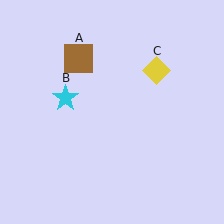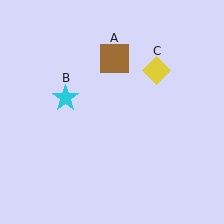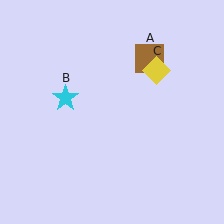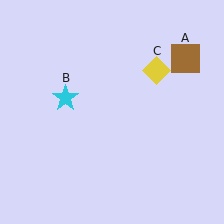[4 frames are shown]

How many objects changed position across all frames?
1 object changed position: brown square (object A).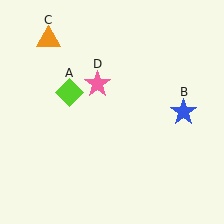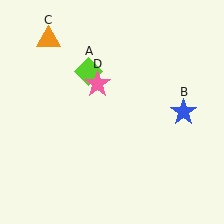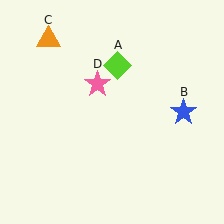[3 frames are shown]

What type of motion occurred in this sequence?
The lime diamond (object A) rotated clockwise around the center of the scene.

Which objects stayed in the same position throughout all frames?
Blue star (object B) and orange triangle (object C) and pink star (object D) remained stationary.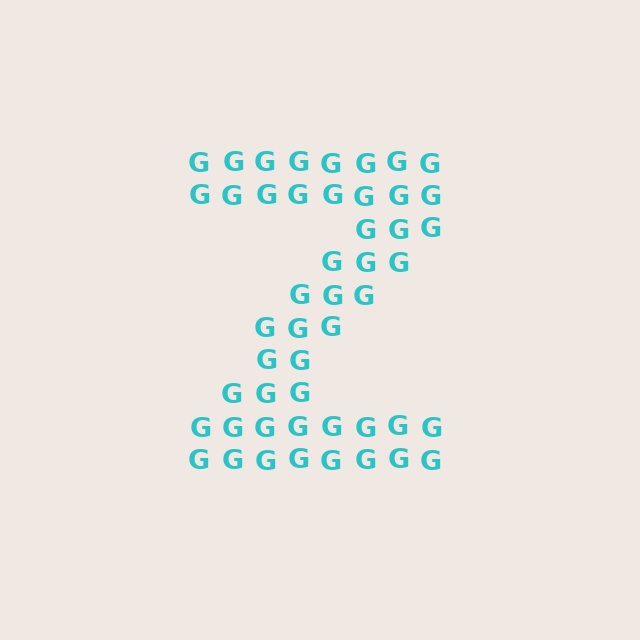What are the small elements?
The small elements are letter G's.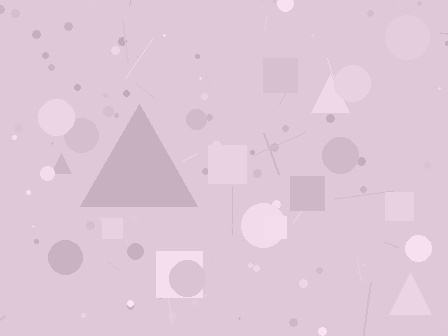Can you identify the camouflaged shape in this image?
The camouflaged shape is a triangle.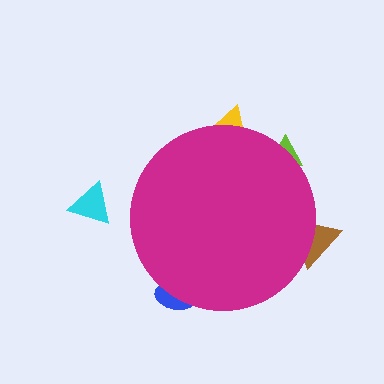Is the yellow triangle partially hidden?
Yes, the yellow triangle is partially hidden behind the magenta circle.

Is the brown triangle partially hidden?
Yes, the brown triangle is partially hidden behind the magenta circle.